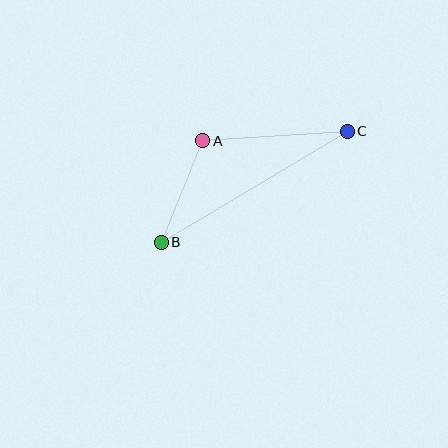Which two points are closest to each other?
Points A and B are closest to each other.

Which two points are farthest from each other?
Points B and C are farthest from each other.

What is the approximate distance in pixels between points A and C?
The distance between A and C is approximately 145 pixels.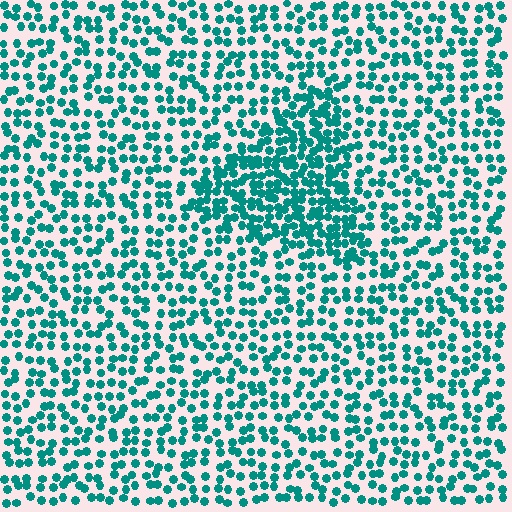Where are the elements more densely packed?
The elements are more densely packed inside the triangle boundary.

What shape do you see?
I see a triangle.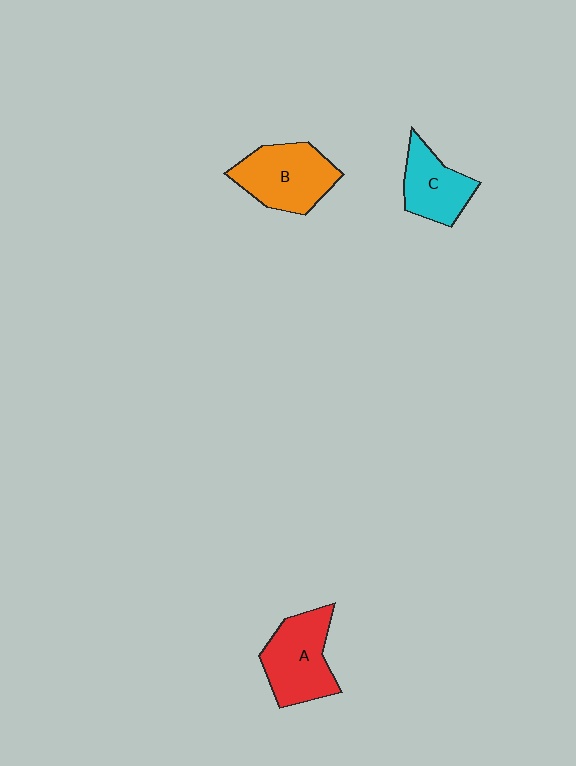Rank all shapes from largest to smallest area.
From largest to smallest: B (orange), A (red), C (cyan).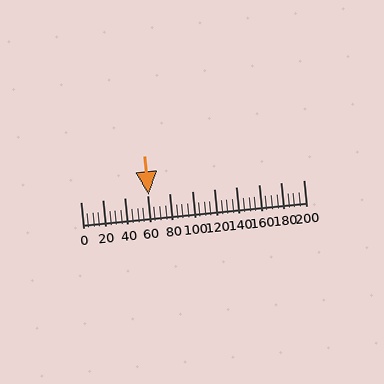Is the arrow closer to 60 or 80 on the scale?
The arrow is closer to 60.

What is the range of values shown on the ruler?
The ruler shows values from 0 to 200.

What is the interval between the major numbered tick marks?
The major tick marks are spaced 20 units apart.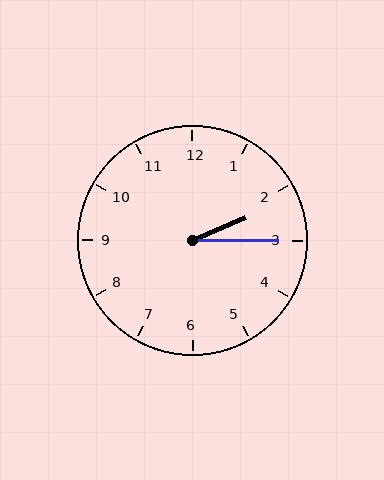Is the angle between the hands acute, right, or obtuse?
It is acute.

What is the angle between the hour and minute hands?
Approximately 22 degrees.